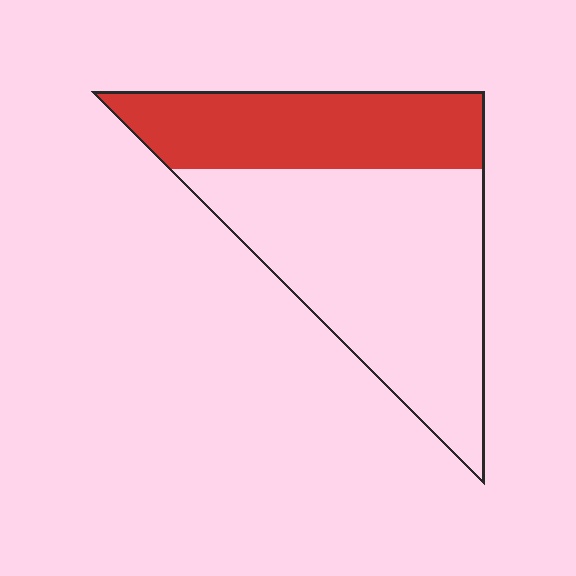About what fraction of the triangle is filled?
About three eighths (3/8).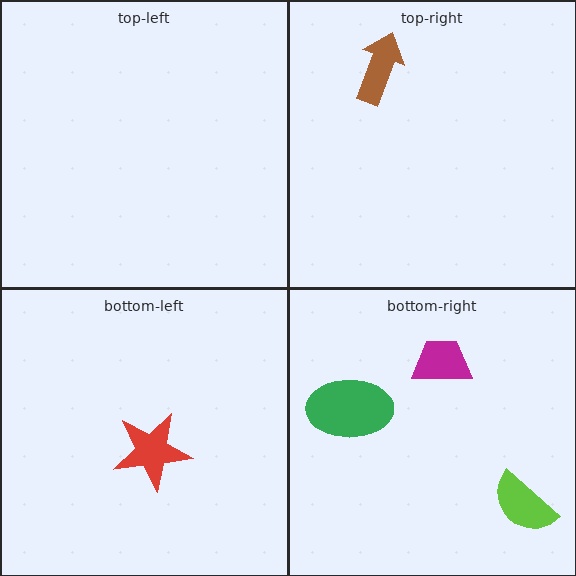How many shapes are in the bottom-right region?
3.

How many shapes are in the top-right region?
1.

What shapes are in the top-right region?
The brown arrow.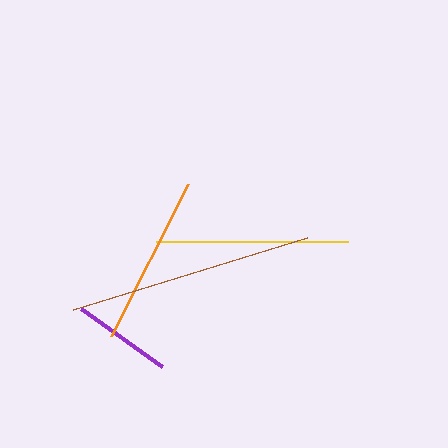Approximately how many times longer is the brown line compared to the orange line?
The brown line is approximately 1.4 times the length of the orange line.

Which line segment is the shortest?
The purple line is the shortest at approximately 100 pixels.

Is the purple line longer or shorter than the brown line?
The brown line is longer than the purple line.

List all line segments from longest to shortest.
From longest to shortest: brown, yellow, orange, purple.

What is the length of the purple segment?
The purple segment is approximately 100 pixels long.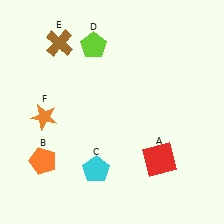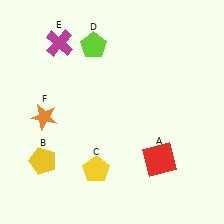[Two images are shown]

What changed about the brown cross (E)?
In Image 1, E is brown. In Image 2, it changed to magenta.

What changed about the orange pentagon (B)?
In Image 1, B is orange. In Image 2, it changed to yellow.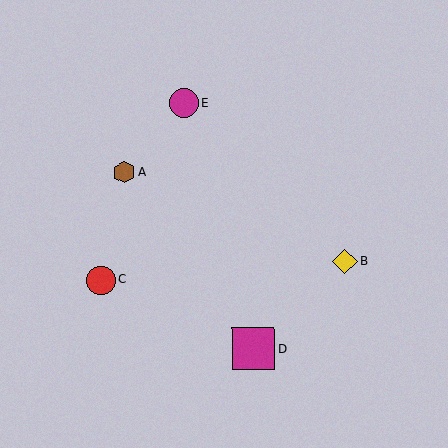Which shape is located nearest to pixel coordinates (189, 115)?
The magenta circle (labeled E) at (185, 103) is nearest to that location.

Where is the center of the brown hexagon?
The center of the brown hexagon is at (124, 173).